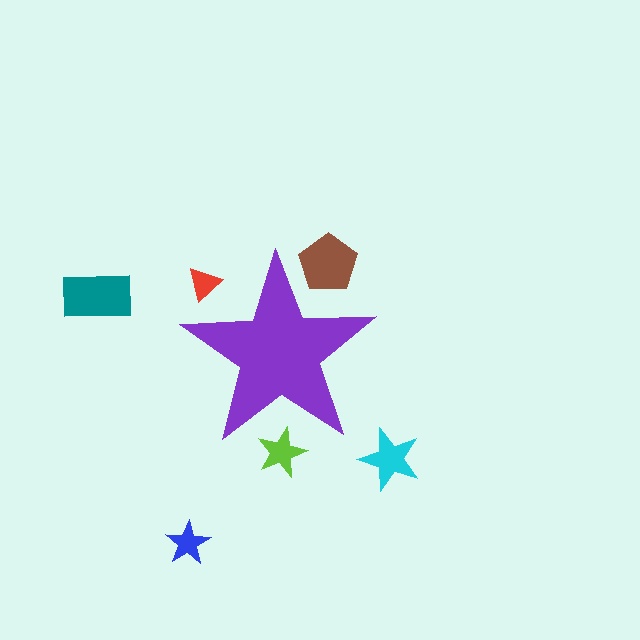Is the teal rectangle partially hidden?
No, the teal rectangle is fully visible.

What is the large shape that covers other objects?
A purple star.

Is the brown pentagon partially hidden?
Yes, the brown pentagon is partially hidden behind the purple star.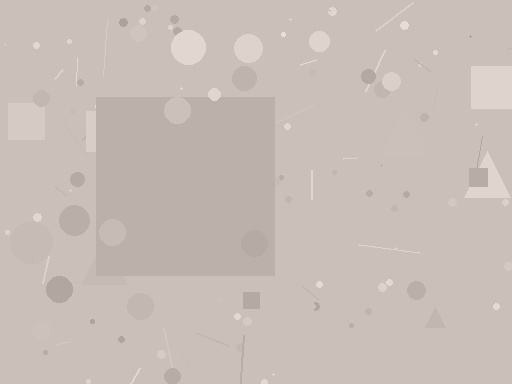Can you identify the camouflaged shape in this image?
The camouflaged shape is a square.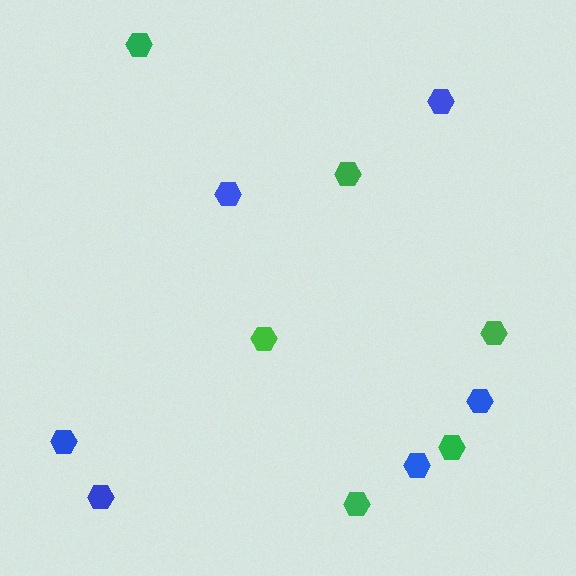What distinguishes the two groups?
There are 2 groups: one group of blue hexagons (6) and one group of green hexagons (6).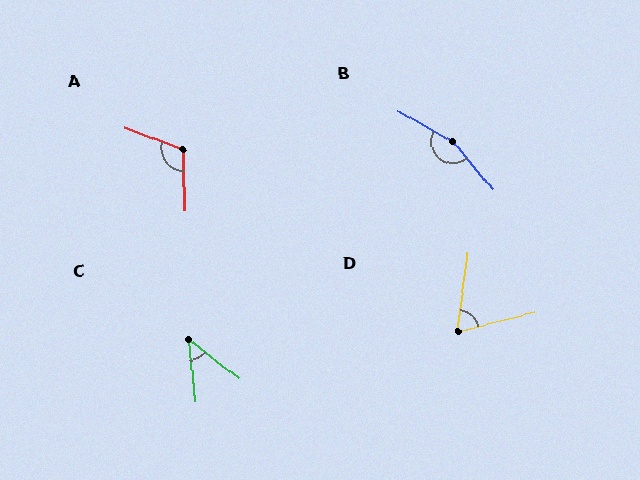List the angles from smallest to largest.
C (46°), D (68°), A (113°), B (160°).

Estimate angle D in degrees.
Approximately 68 degrees.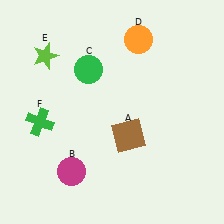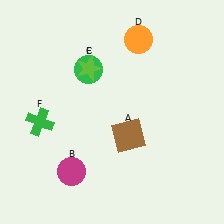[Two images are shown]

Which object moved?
The lime star (E) moved right.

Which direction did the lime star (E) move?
The lime star (E) moved right.